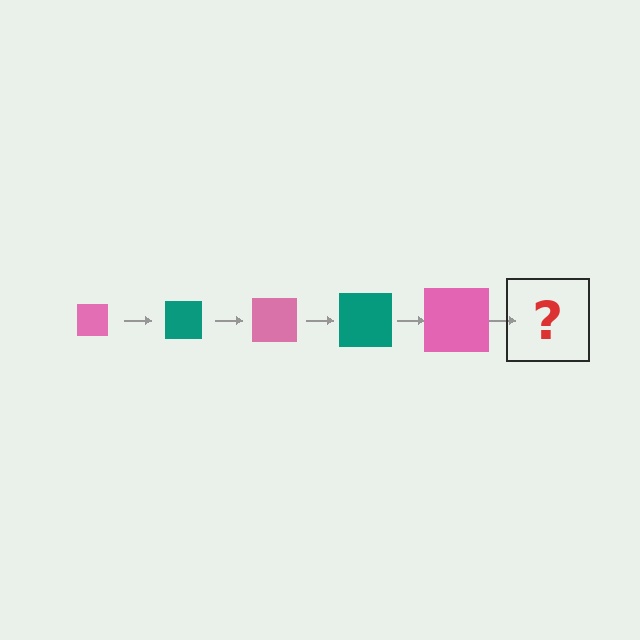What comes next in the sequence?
The next element should be a teal square, larger than the previous one.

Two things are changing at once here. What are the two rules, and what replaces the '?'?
The two rules are that the square grows larger each step and the color cycles through pink and teal. The '?' should be a teal square, larger than the previous one.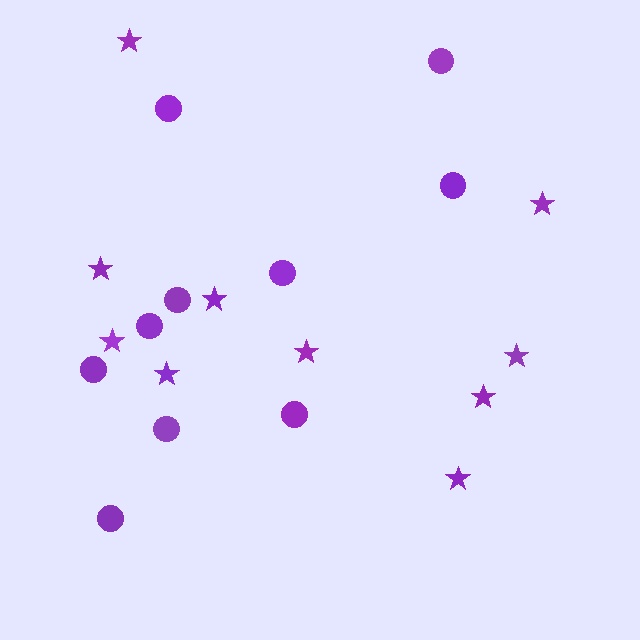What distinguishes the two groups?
There are 2 groups: one group of stars (10) and one group of circles (10).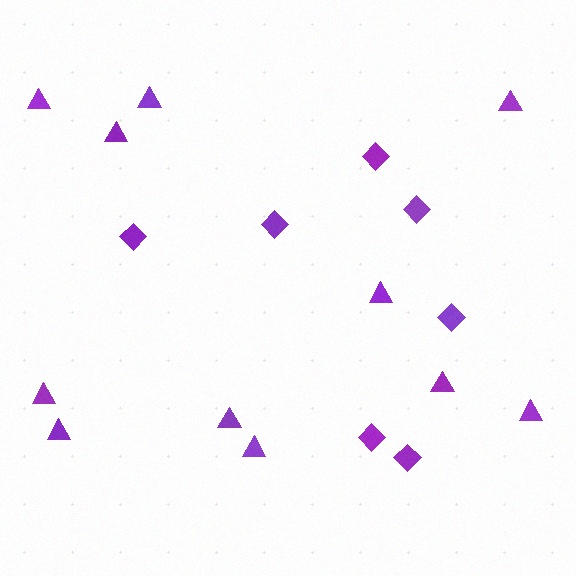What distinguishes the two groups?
There are 2 groups: one group of diamonds (7) and one group of triangles (11).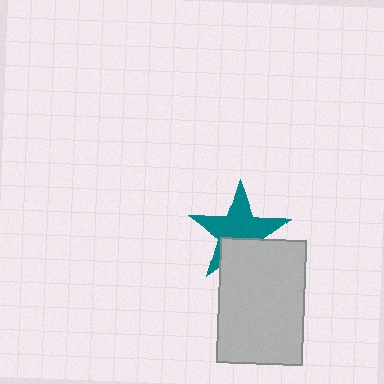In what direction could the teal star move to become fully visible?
The teal star could move up. That would shift it out from behind the light gray rectangle entirely.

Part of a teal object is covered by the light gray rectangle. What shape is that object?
It is a star.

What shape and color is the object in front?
The object in front is a light gray rectangle.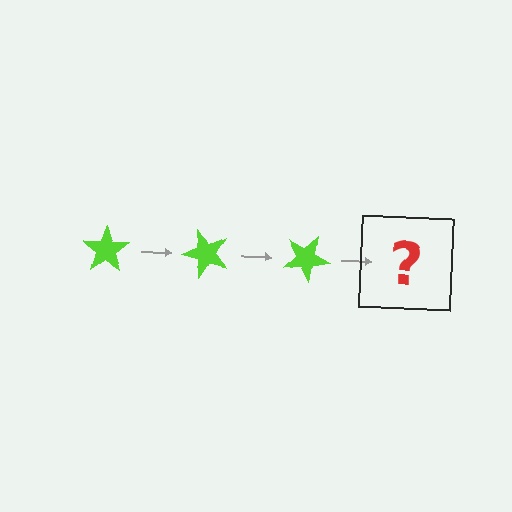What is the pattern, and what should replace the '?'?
The pattern is that the star rotates 50 degrees each step. The '?' should be a lime star rotated 150 degrees.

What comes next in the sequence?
The next element should be a lime star rotated 150 degrees.